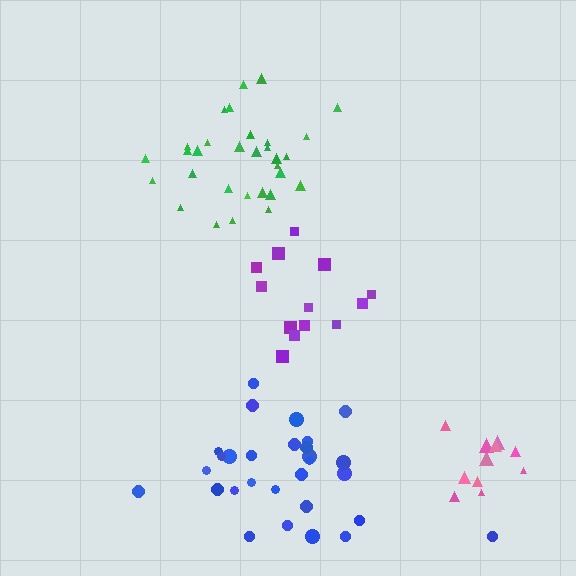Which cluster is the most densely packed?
Pink.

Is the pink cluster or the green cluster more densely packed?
Pink.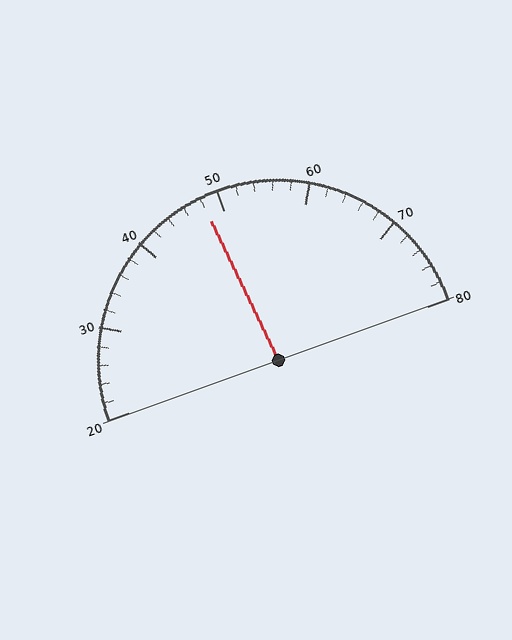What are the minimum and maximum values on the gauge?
The gauge ranges from 20 to 80.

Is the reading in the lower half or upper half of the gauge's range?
The reading is in the lower half of the range (20 to 80).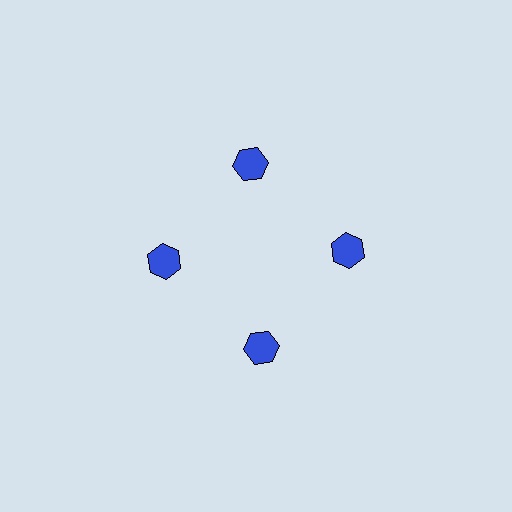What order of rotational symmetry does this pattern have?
This pattern has 4-fold rotational symmetry.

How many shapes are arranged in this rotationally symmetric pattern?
There are 4 shapes, arranged in 4 groups of 1.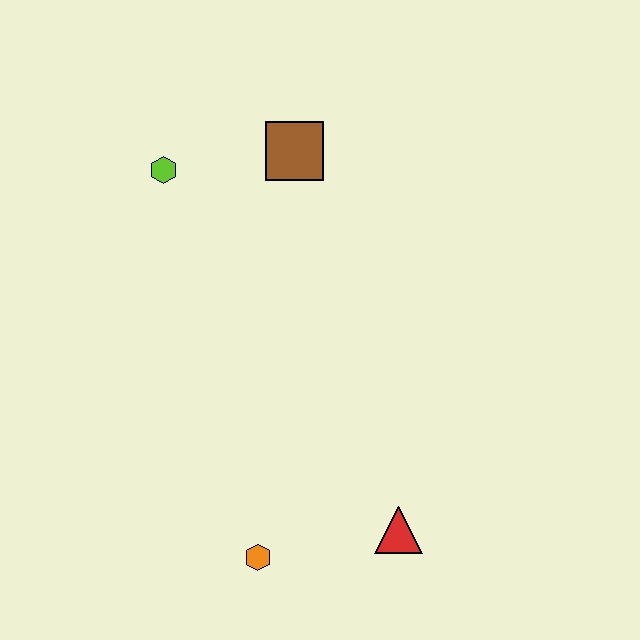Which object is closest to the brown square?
The lime hexagon is closest to the brown square.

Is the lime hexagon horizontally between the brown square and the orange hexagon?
No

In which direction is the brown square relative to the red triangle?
The brown square is above the red triangle.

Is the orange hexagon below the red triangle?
Yes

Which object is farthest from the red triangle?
The lime hexagon is farthest from the red triangle.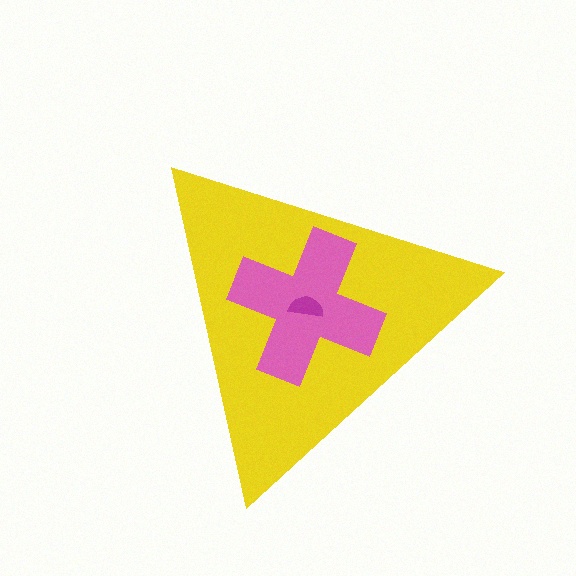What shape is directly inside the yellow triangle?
The pink cross.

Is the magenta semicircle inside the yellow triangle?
Yes.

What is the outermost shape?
The yellow triangle.